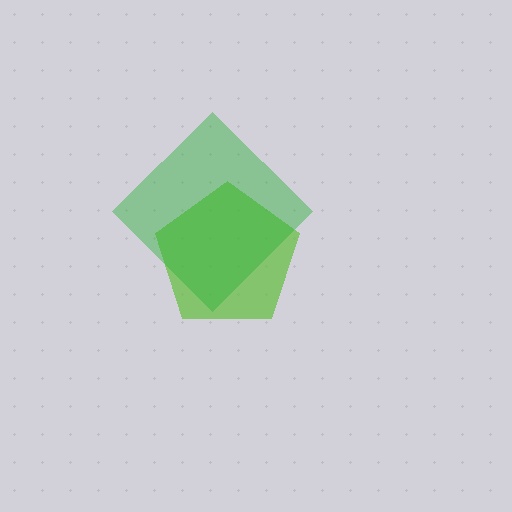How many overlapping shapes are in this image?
There are 2 overlapping shapes in the image.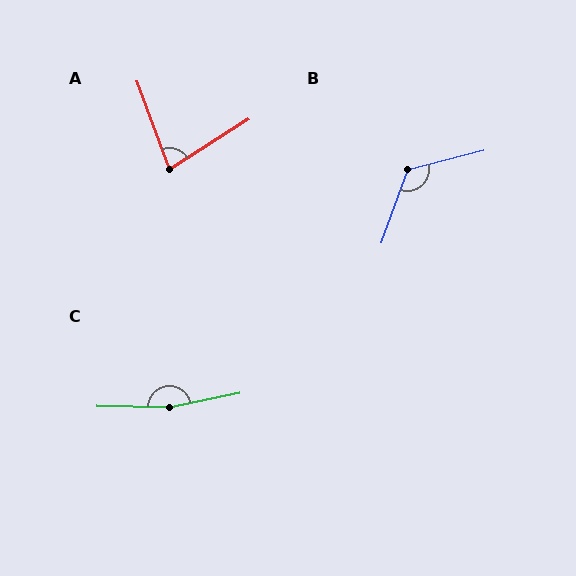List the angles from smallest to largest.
A (78°), B (124°), C (167°).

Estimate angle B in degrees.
Approximately 124 degrees.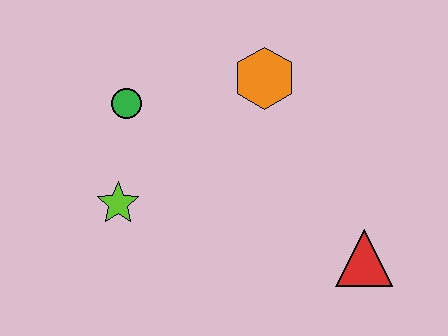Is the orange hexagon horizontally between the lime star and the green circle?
No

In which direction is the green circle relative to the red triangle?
The green circle is to the left of the red triangle.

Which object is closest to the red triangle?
The orange hexagon is closest to the red triangle.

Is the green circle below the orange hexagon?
Yes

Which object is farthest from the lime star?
The red triangle is farthest from the lime star.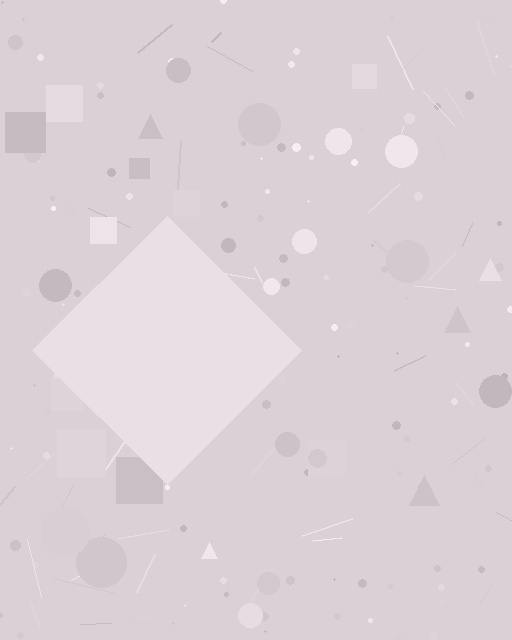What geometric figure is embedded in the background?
A diamond is embedded in the background.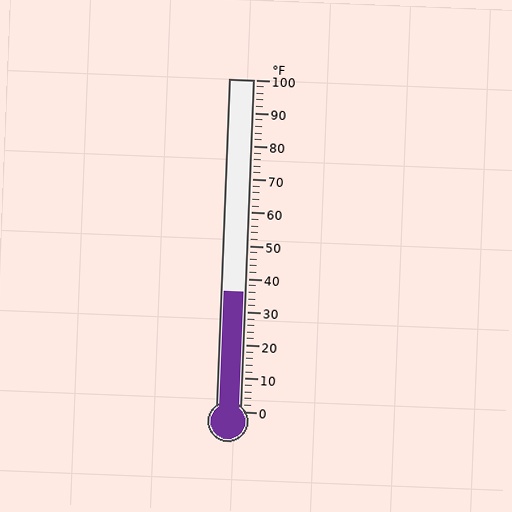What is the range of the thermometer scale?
The thermometer scale ranges from 0°F to 100°F.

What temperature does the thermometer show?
The thermometer shows approximately 36°F.